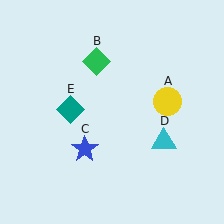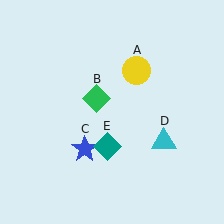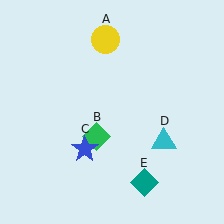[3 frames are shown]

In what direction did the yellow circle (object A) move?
The yellow circle (object A) moved up and to the left.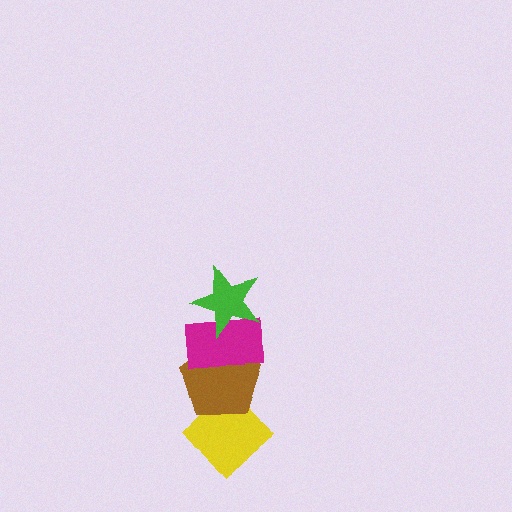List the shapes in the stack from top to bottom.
From top to bottom: the green star, the magenta rectangle, the brown pentagon, the yellow diamond.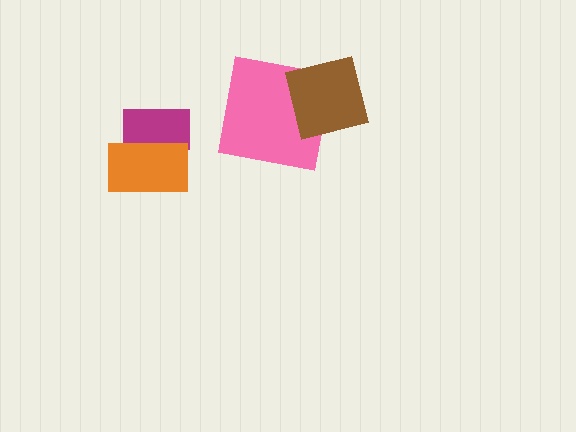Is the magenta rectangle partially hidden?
Yes, it is partially covered by another shape.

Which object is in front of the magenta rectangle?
The orange rectangle is in front of the magenta rectangle.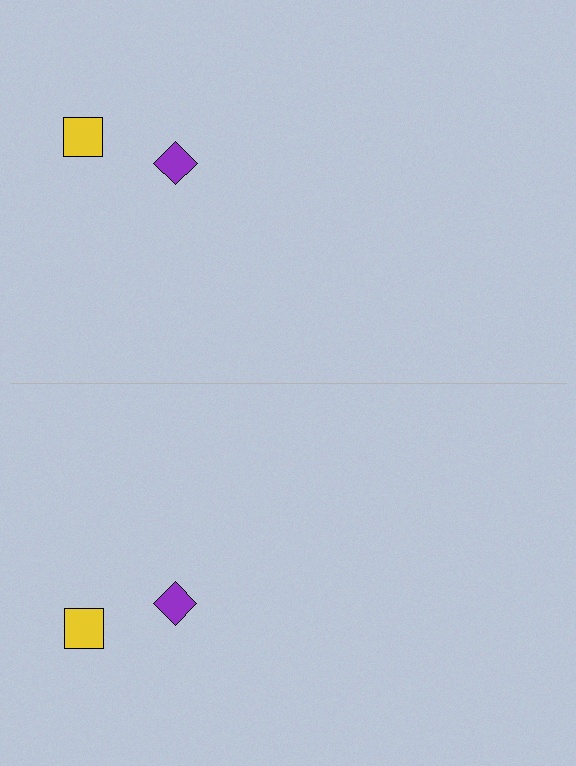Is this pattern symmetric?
Yes, this pattern has bilateral (reflection) symmetry.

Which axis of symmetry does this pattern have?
The pattern has a horizontal axis of symmetry running through the center of the image.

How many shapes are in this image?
There are 4 shapes in this image.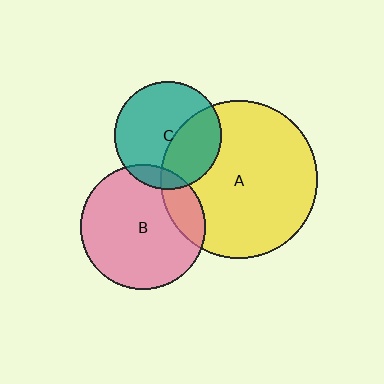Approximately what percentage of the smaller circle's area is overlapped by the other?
Approximately 35%.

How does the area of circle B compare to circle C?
Approximately 1.4 times.